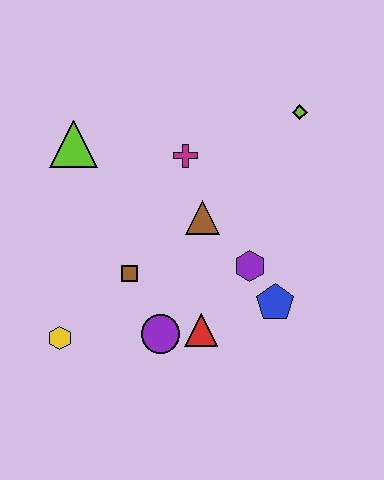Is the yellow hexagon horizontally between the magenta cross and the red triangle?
No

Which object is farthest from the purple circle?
The lime diamond is farthest from the purple circle.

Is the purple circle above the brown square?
No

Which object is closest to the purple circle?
The red triangle is closest to the purple circle.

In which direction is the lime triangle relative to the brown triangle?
The lime triangle is to the left of the brown triangle.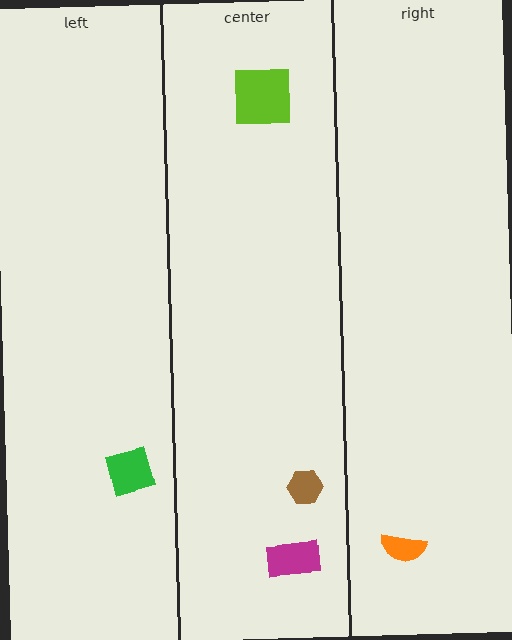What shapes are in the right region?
The orange semicircle.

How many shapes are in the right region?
1.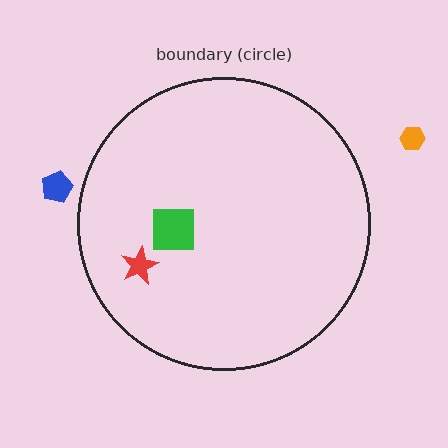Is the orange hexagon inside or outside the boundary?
Outside.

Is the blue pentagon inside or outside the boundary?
Outside.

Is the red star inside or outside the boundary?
Inside.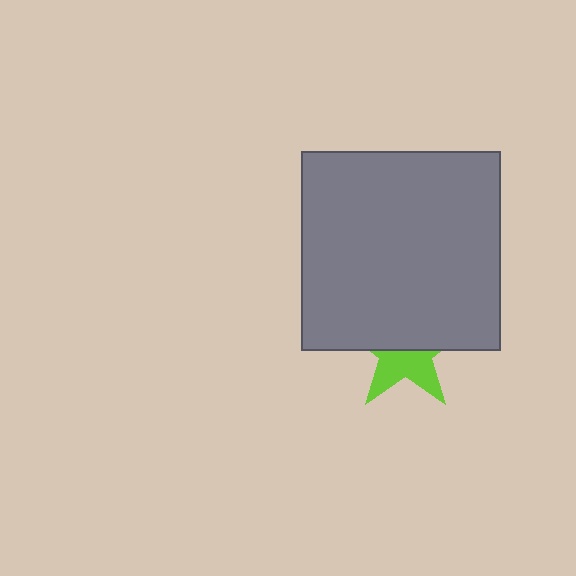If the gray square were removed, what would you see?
You would see the complete lime star.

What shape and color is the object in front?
The object in front is a gray square.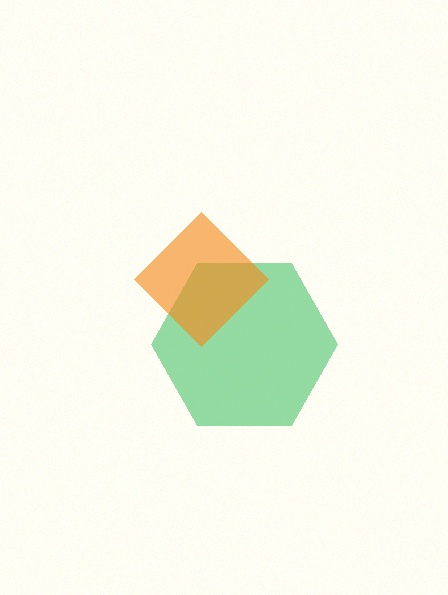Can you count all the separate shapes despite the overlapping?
Yes, there are 2 separate shapes.